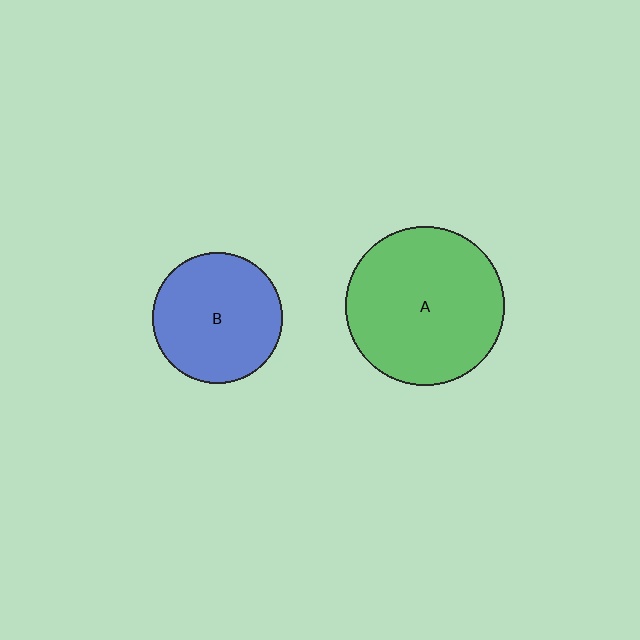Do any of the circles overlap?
No, none of the circles overlap.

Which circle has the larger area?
Circle A (green).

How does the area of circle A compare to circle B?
Approximately 1.5 times.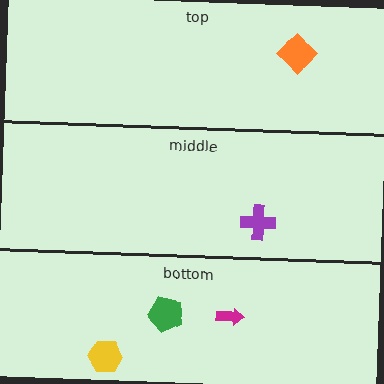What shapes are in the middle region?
The purple cross.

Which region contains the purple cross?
The middle region.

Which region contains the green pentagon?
The bottom region.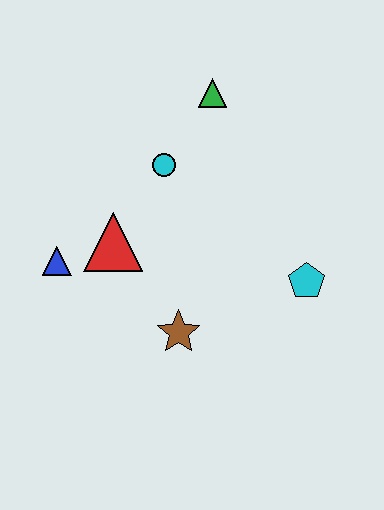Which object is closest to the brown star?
The red triangle is closest to the brown star.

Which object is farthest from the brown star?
The green triangle is farthest from the brown star.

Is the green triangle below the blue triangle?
No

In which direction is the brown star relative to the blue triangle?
The brown star is to the right of the blue triangle.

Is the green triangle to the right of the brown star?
Yes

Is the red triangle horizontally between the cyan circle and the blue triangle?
Yes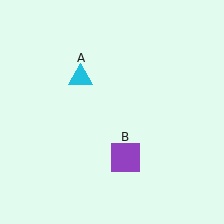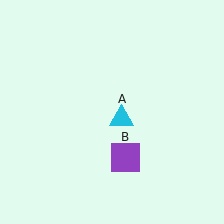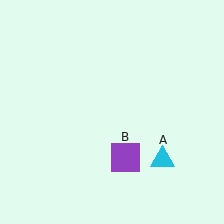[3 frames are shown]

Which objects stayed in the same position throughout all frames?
Purple square (object B) remained stationary.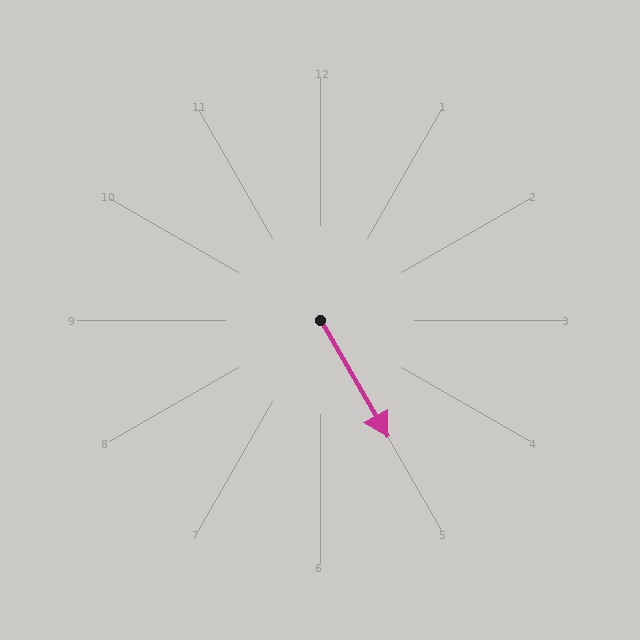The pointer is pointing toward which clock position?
Roughly 5 o'clock.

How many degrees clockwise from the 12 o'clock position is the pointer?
Approximately 150 degrees.